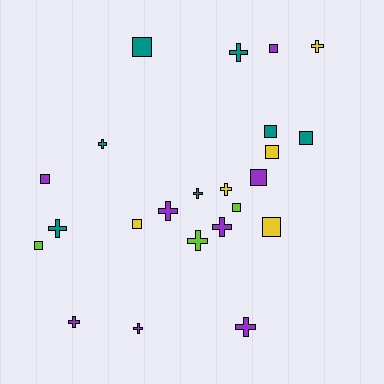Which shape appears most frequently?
Cross, with 12 objects.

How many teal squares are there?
There are 3 teal squares.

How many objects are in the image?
There are 23 objects.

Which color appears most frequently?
Purple, with 8 objects.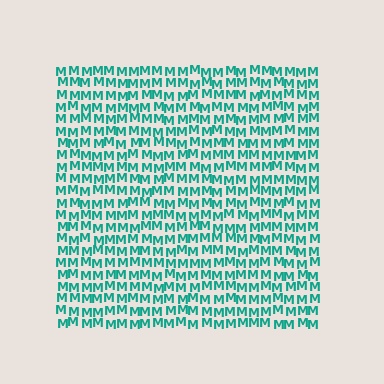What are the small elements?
The small elements are letter M's.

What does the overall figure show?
The overall figure shows a square.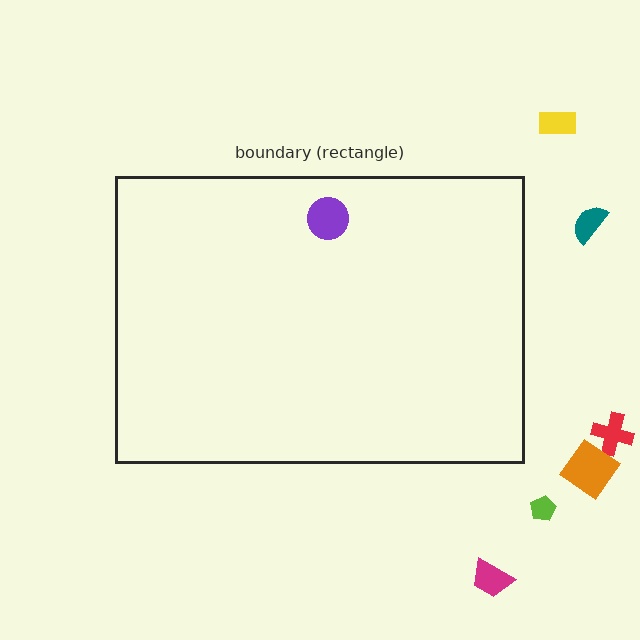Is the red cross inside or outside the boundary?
Outside.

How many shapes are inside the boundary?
1 inside, 6 outside.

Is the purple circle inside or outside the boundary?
Inside.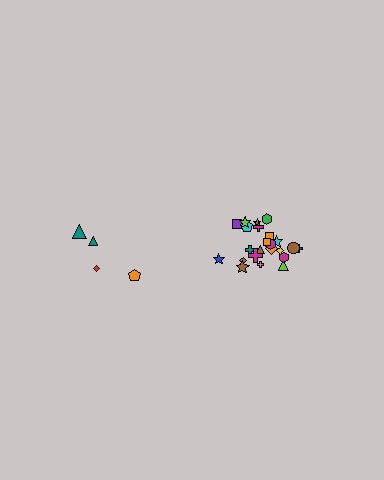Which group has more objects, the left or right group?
The right group.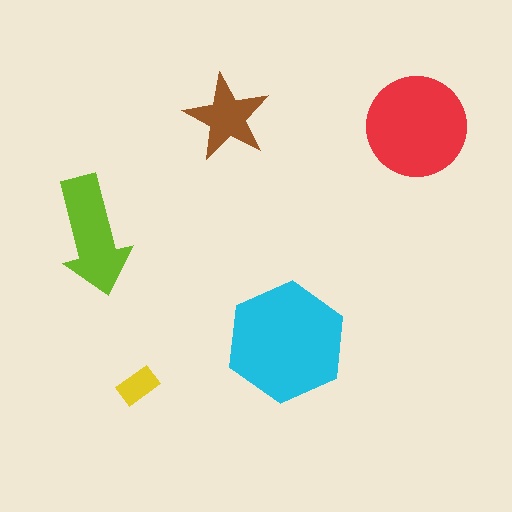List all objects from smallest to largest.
The yellow rectangle, the brown star, the lime arrow, the red circle, the cyan hexagon.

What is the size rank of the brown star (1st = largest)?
4th.